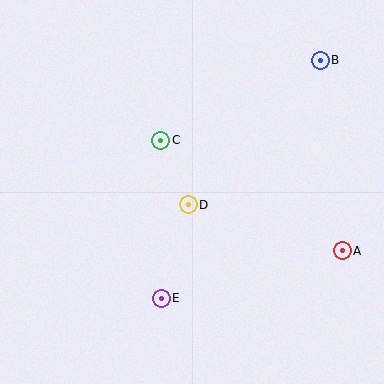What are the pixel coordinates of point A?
Point A is at (342, 251).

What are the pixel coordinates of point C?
Point C is at (161, 140).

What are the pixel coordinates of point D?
Point D is at (188, 205).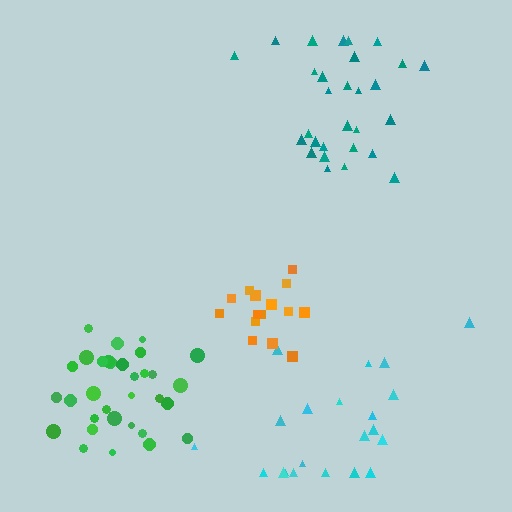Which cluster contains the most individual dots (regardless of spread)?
Green (32).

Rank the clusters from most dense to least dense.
orange, green, teal, cyan.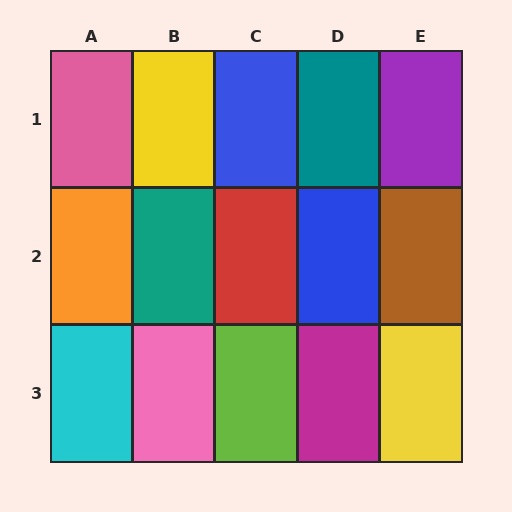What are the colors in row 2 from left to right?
Orange, teal, red, blue, brown.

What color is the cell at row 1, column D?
Teal.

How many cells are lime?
1 cell is lime.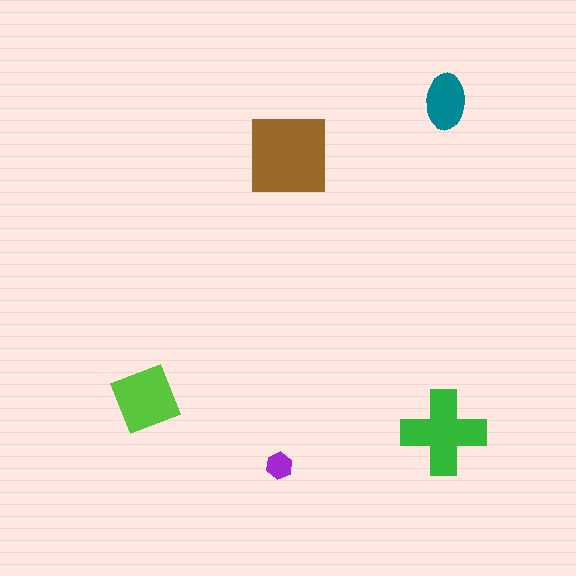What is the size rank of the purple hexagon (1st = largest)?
5th.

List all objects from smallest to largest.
The purple hexagon, the teal ellipse, the lime diamond, the green cross, the brown square.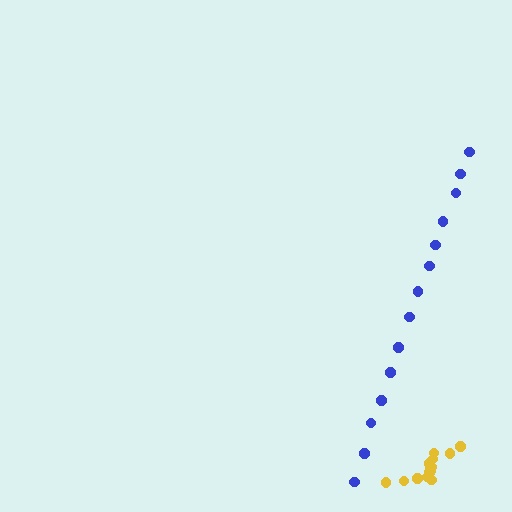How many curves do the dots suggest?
There are 2 distinct paths.